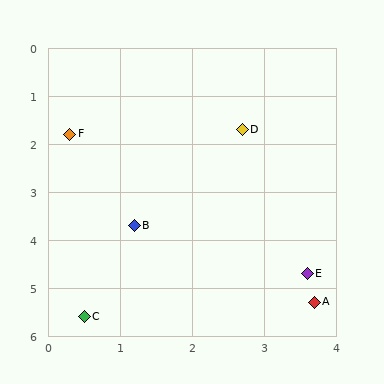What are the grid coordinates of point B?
Point B is at approximately (1.2, 3.7).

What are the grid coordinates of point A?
Point A is at approximately (3.7, 5.3).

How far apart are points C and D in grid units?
Points C and D are about 4.5 grid units apart.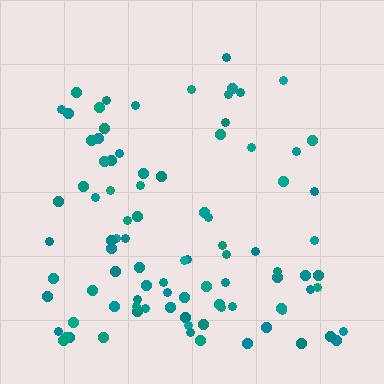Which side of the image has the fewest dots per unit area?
The top.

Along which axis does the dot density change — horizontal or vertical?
Vertical.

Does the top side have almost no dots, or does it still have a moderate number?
Still a moderate number, just noticeably fewer than the bottom.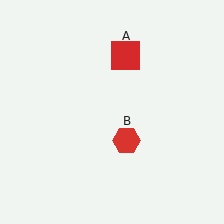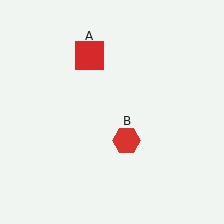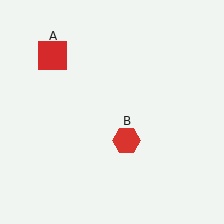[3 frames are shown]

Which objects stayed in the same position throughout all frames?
Red hexagon (object B) remained stationary.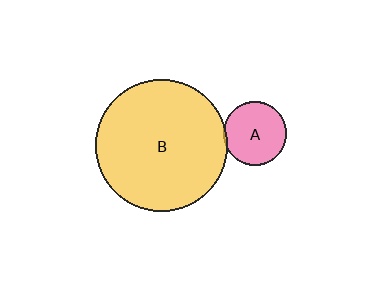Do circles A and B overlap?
Yes.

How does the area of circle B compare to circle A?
Approximately 4.4 times.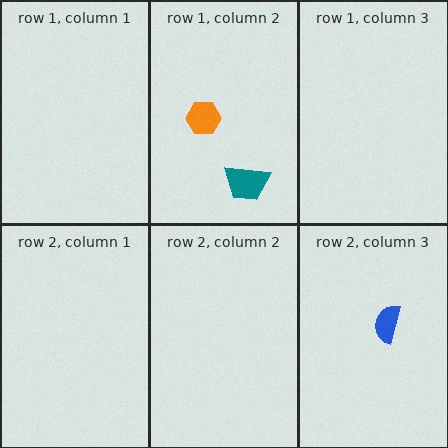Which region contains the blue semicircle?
The row 2, column 3 region.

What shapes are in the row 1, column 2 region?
The teal trapezoid, the orange hexagon.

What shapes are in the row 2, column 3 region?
The blue semicircle.